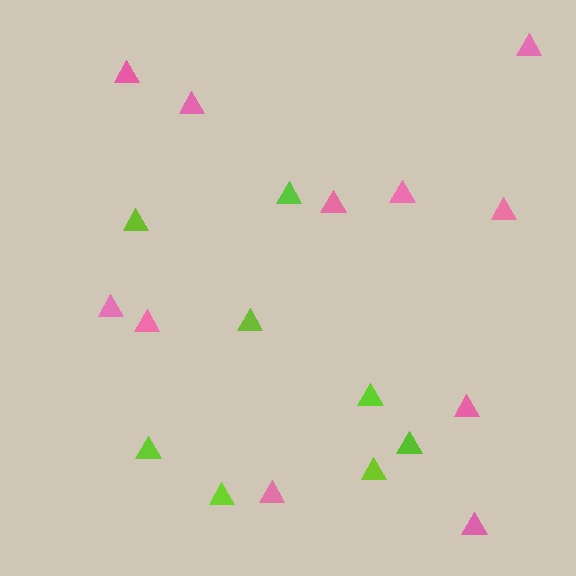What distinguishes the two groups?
There are 2 groups: one group of pink triangles (11) and one group of lime triangles (8).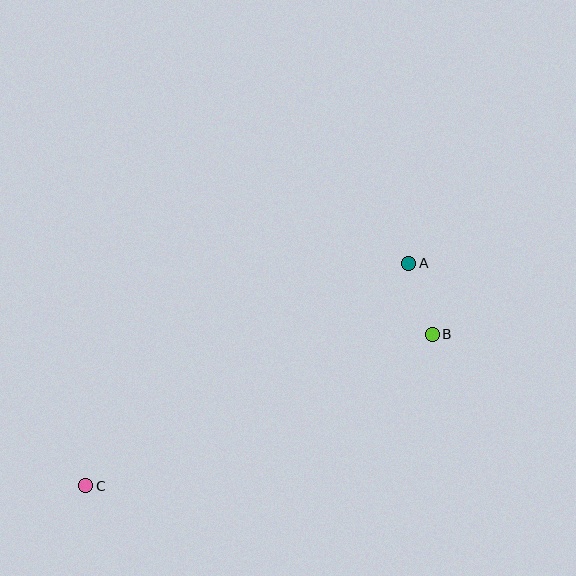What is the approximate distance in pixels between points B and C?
The distance between B and C is approximately 378 pixels.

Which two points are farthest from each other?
Points A and C are farthest from each other.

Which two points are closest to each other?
Points A and B are closest to each other.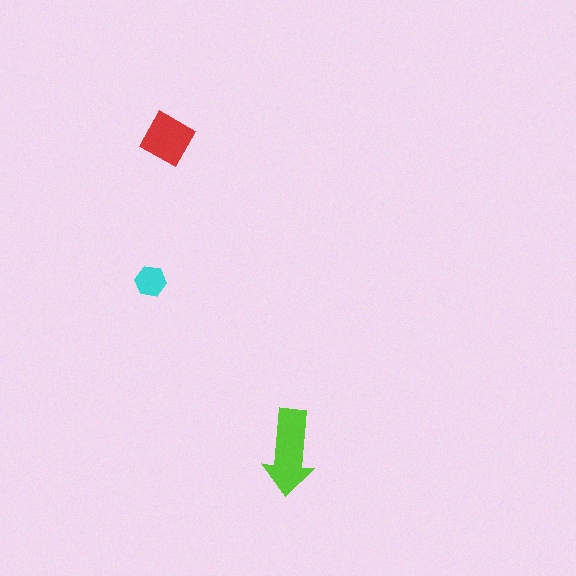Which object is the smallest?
The cyan hexagon.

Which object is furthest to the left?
The cyan hexagon is leftmost.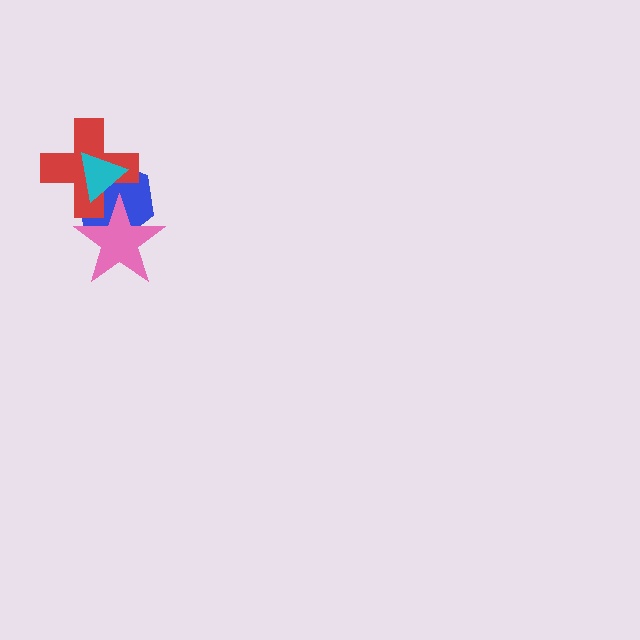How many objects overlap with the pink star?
3 objects overlap with the pink star.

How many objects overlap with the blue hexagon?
3 objects overlap with the blue hexagon.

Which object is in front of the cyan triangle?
The pink star is in front of the cyan triangle.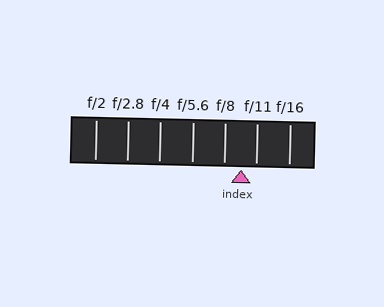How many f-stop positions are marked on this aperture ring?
There are 7 f-stop positions marked.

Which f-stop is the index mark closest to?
The index mark is closest to f/11.